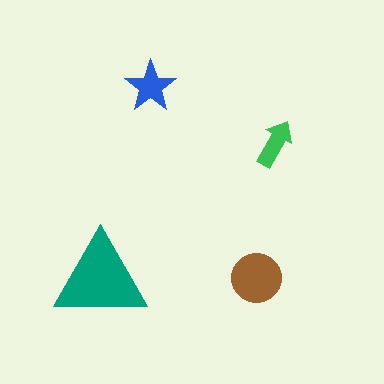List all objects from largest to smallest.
The teal triangle, the brown circle, the blue star, the green arrow.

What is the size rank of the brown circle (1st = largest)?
2nd.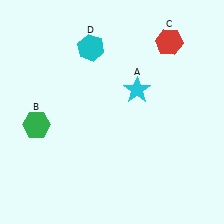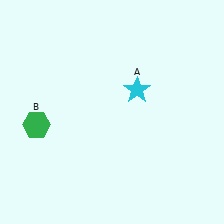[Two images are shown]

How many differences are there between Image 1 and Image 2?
There are 2 differences between the two images.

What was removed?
The cyan hexagon (D), the red hexagon (C) were removed in Image 2.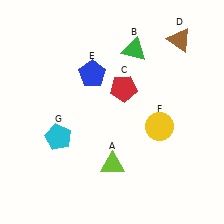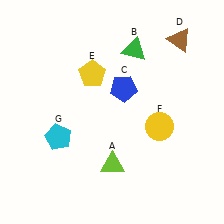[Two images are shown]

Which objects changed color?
C changed from red to blue. E changed from blue to yellow.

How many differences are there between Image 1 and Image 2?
There are 2 differences between the two images.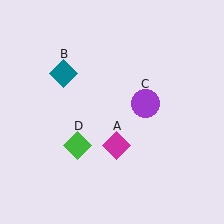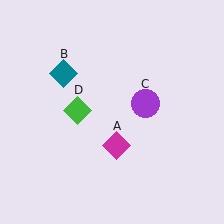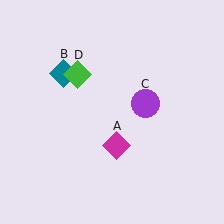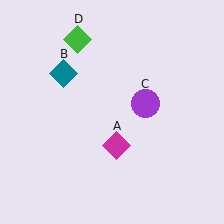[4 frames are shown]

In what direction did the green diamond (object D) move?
The green diamond (object D) moved up.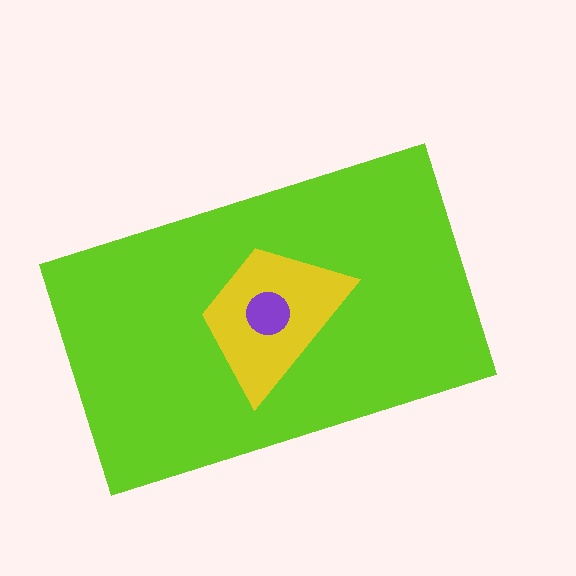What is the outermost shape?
The lime rectangle.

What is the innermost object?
The purple circle.